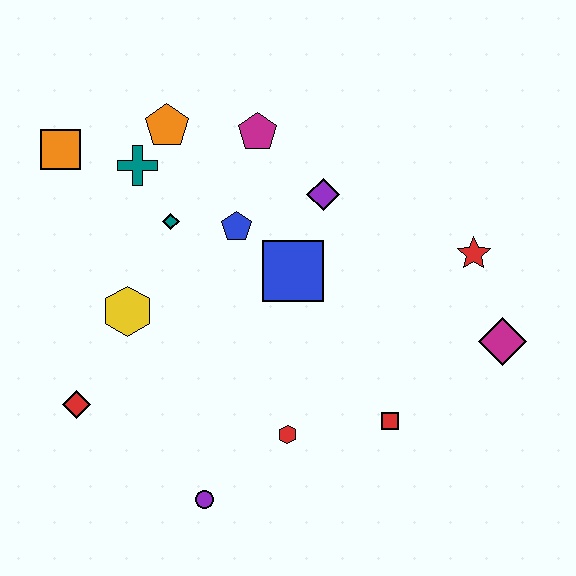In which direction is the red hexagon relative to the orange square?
The red hexagon is below the orange square.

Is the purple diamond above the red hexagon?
Yes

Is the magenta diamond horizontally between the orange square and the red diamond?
No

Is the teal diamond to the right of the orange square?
Yes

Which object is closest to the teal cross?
The orange pentagon is closest to the teal cross.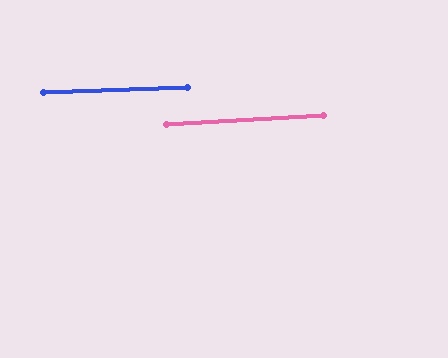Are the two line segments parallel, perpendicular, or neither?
Parallel — their directions differ by only 1.0°.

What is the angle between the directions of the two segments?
Approximately 1 degree.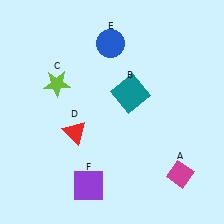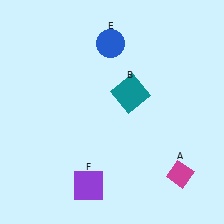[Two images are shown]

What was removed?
The lime star (C), the red triangle (D) were removed in Image 2.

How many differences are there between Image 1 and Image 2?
There are 2 differences between the two images.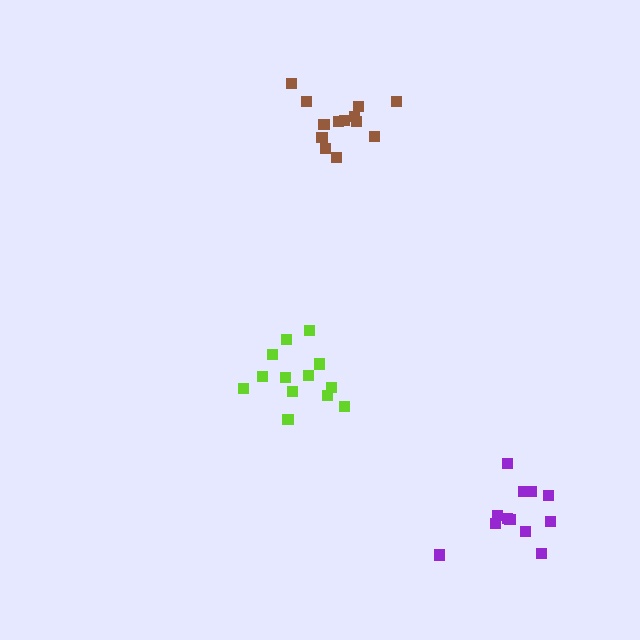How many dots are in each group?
Group 1: 13 dots, Group 2: 13 dots, Group 3: 12 dots (38 total).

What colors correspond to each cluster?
The clusters are colored: lime, brown, purple.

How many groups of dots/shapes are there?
There are 3 groups.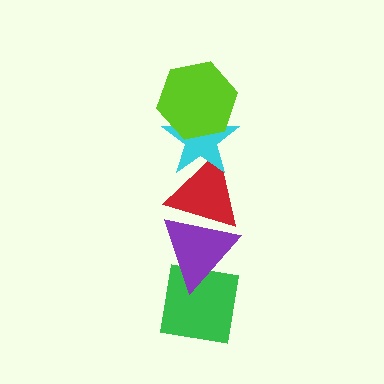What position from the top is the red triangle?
The red triangle is 3rd from the top.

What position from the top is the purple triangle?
The purple triangle is 4th from the top.